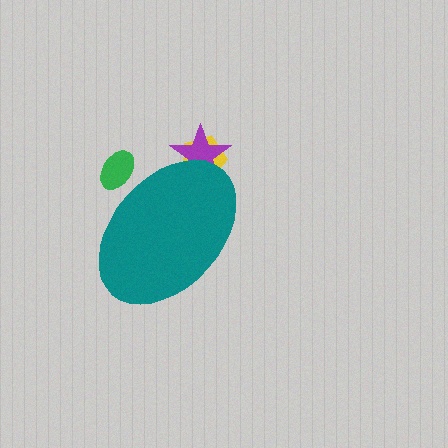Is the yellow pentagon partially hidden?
Yes, the yellow pentagon is partially hidden behind the teal ellipse.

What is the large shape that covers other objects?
A teal ellipse.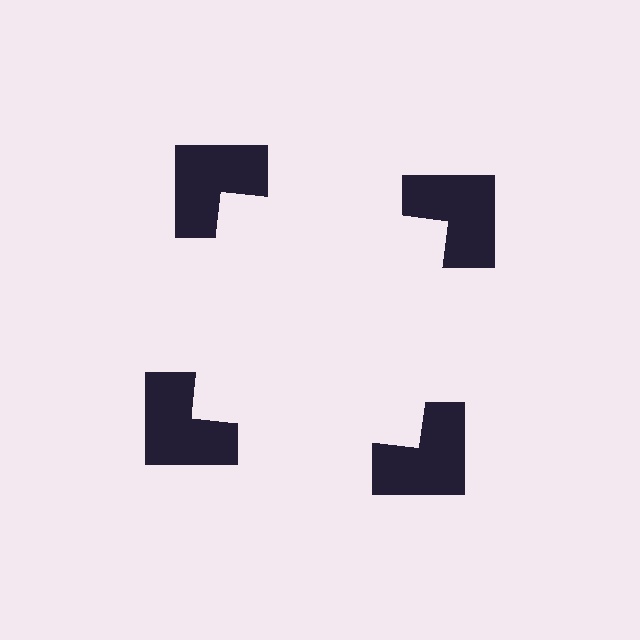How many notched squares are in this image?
There are 4 — one at each vertex of the illusory square.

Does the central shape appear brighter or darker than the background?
It typically appears slightly brighter than the background, even though no actual brightness change is drawn.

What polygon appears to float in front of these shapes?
An illusory square — its edges are inferred from the aligned wedge cuts in the notched squares, not physically drawn.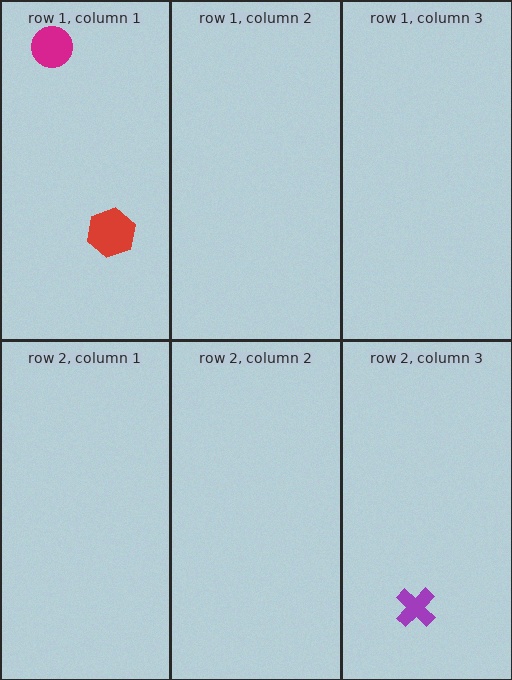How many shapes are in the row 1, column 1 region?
2.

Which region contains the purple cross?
The row 2, column 3 region.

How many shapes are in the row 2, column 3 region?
1.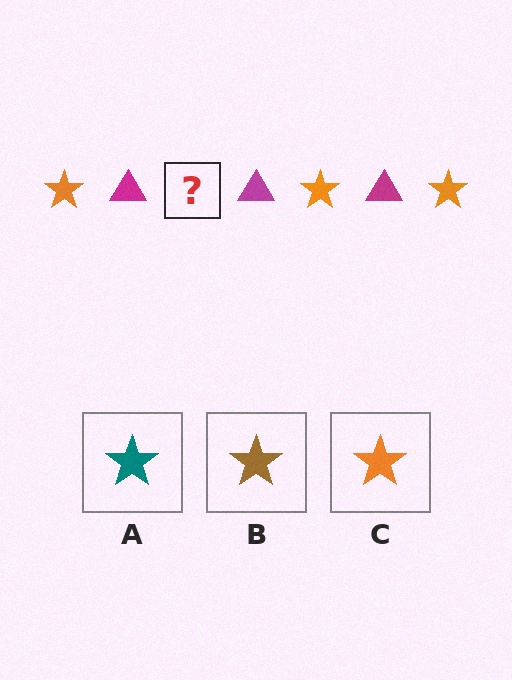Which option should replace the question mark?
Option C.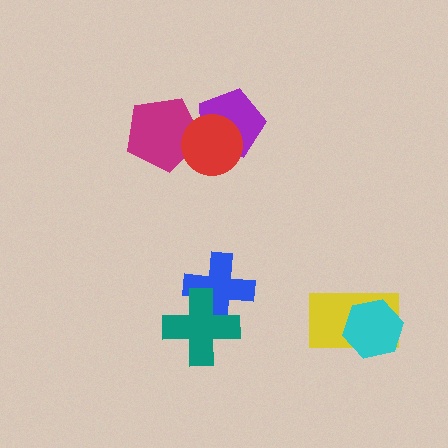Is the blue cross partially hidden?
Yes, it is partially covered by another shape.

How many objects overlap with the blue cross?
1 object overlaps with the blue cross.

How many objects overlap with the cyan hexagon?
1 object overlaps with the cyan hexagon.